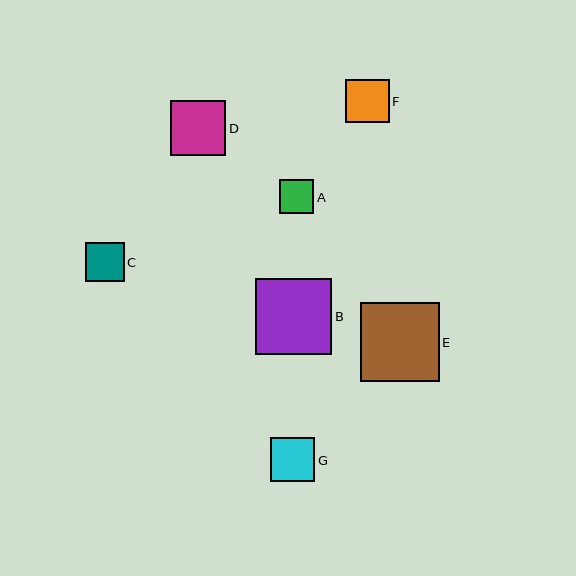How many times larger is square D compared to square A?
Square D is approximately 1.6 times the size of square A.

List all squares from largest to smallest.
From largest to smallest: E, B, D, G, F, C, A.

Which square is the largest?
Square E is the largest with a size of approximately 79 pixels.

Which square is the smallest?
Square A is the smallest with a size of approximately 34 pixels.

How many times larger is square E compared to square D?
Square E is approximately 1.4 times the size of square D.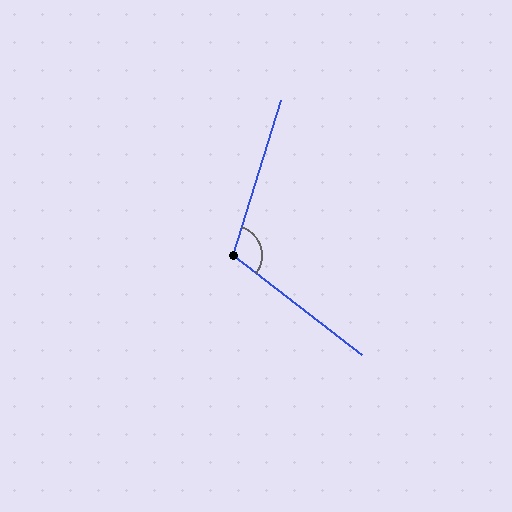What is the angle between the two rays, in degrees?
Approximately 110 degrees.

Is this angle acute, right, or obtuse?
It is obtuse.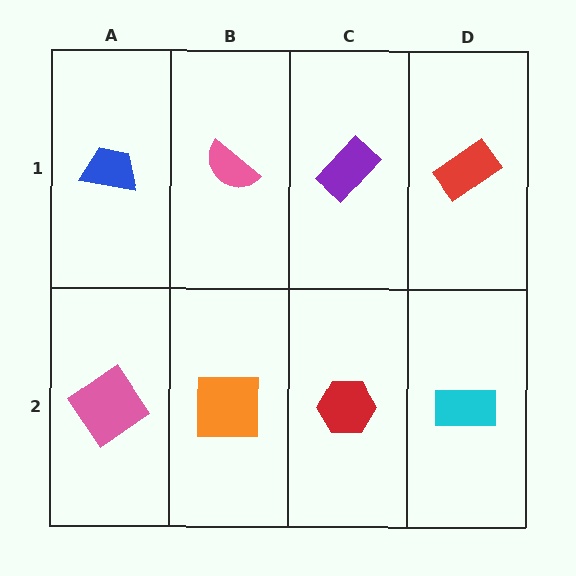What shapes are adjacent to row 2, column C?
A purple rectangle (row 1, column C), an orange square (row 2, column B), a cyan rectangle (row 2, column D).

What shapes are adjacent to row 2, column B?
A pink semicircle (row 1, column B), a pink diamond (row 2, column A), a red hexagon (row 2, column C).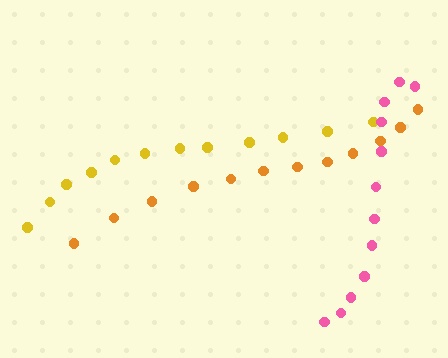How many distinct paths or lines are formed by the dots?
There are 3 distinct paths.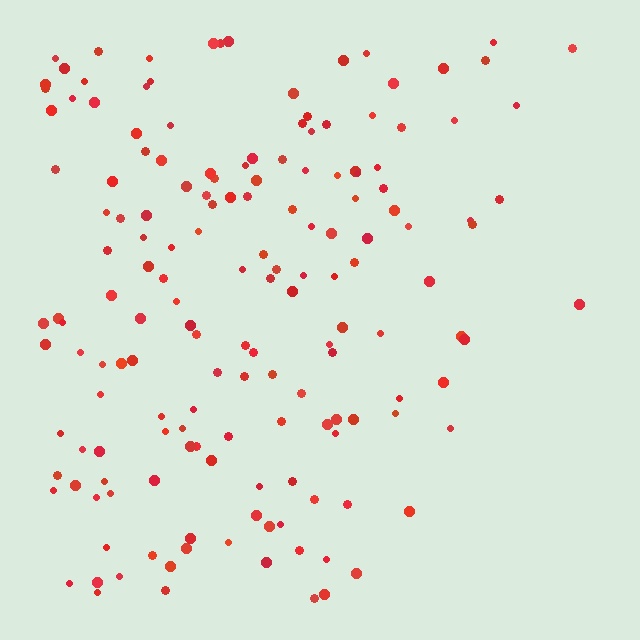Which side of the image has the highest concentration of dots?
The left.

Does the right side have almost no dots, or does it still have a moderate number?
Still a moderate number, just noticeably fewer than the left.